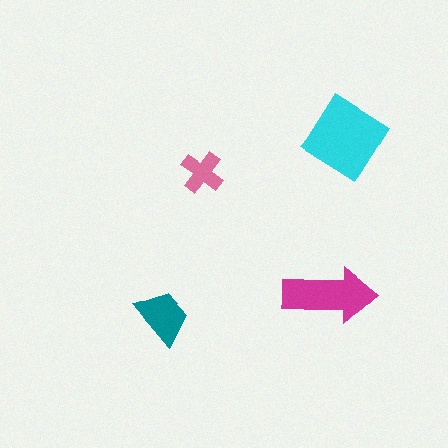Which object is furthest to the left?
The teal trapezoid is leftmost.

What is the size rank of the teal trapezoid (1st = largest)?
3rd.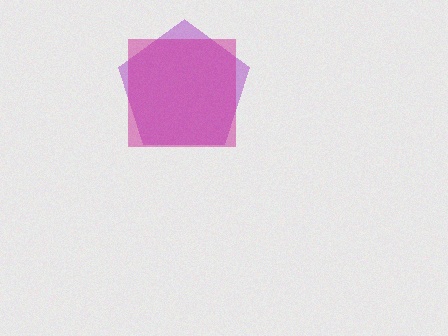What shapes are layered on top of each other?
The layered shapes are: a purple pentagon, a magenta square.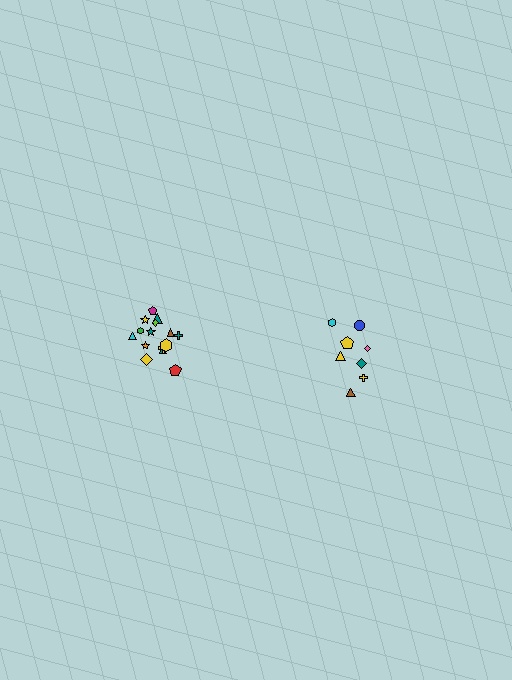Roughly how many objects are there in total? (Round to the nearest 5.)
Roughly 25 objects in total.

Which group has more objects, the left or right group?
The left group.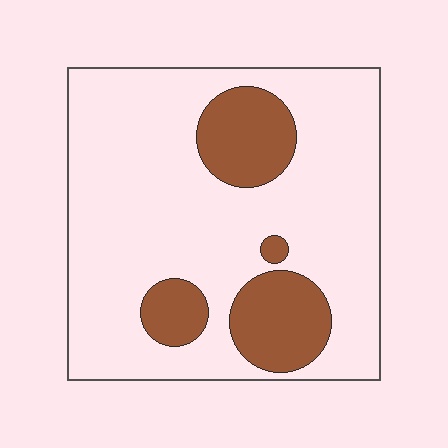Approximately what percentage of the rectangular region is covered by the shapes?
Approximately 20%.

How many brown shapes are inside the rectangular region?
4.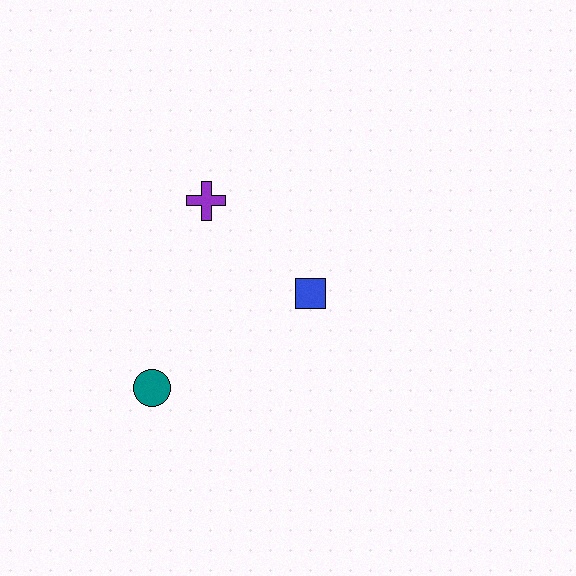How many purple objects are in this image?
There is 1 purple object.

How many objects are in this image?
There are 3 objects.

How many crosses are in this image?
There is 1 cross.